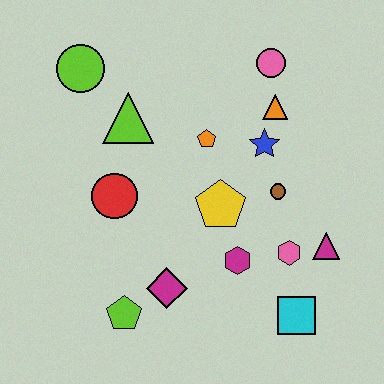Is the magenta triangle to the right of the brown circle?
Yes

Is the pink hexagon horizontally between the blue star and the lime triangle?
No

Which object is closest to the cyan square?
The pink hexagon is closest to the cyan square.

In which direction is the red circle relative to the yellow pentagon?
The red circle is to the left of the yellow pentagon.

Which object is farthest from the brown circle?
The lime circle is farthest from the brown circle.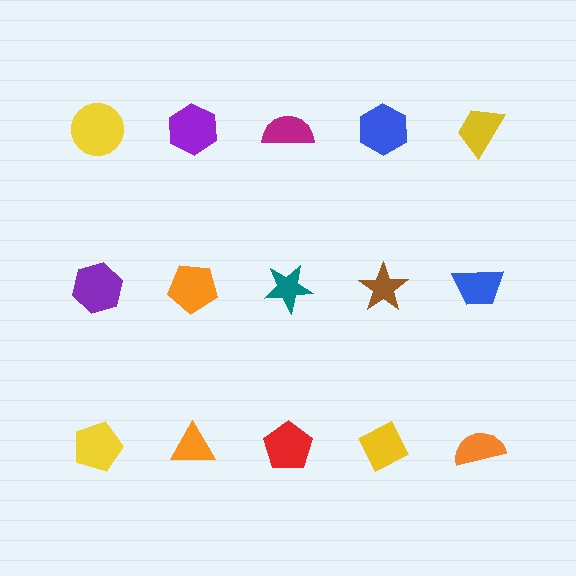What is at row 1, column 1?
A yellow circle.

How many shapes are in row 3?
5 shapes.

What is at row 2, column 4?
A brown star.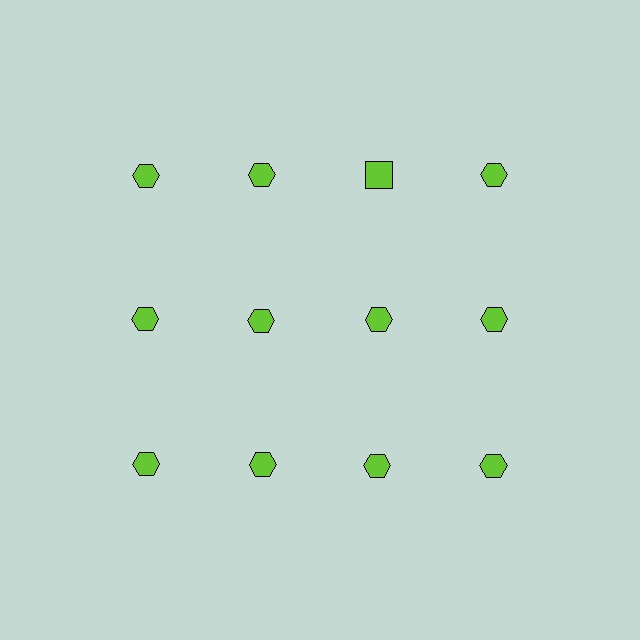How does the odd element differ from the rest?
It has a different shape: square instead of hexagon.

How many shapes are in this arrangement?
There are 12 shapes arranged in a grid pattern.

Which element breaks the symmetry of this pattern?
The lime square in the top row, center column breaks the symmetry. All other shapes are lime hexagons.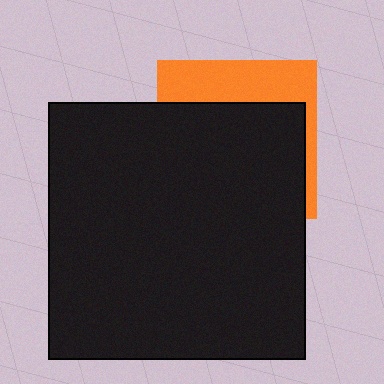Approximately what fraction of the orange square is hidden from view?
Roughly 68% of the orange square is hidden behind the black square.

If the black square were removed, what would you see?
You would see the complete orange square.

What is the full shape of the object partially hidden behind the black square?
The partially hidden object is an orange square.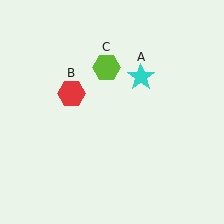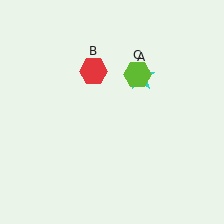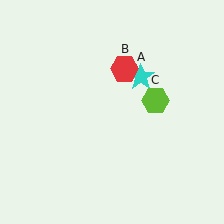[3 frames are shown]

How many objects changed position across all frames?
2 objects changed position: red hexagon (object B), lime hexagon (object C).